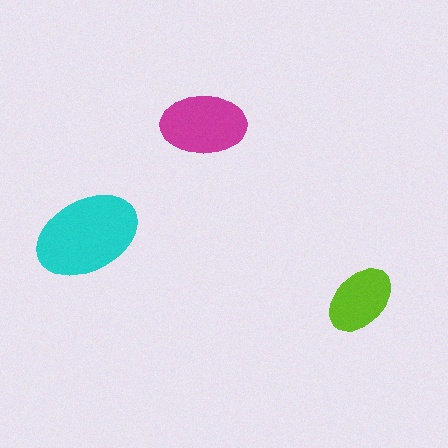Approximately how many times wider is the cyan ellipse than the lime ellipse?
About 1.5 times wider.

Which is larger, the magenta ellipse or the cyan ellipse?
The cyan one.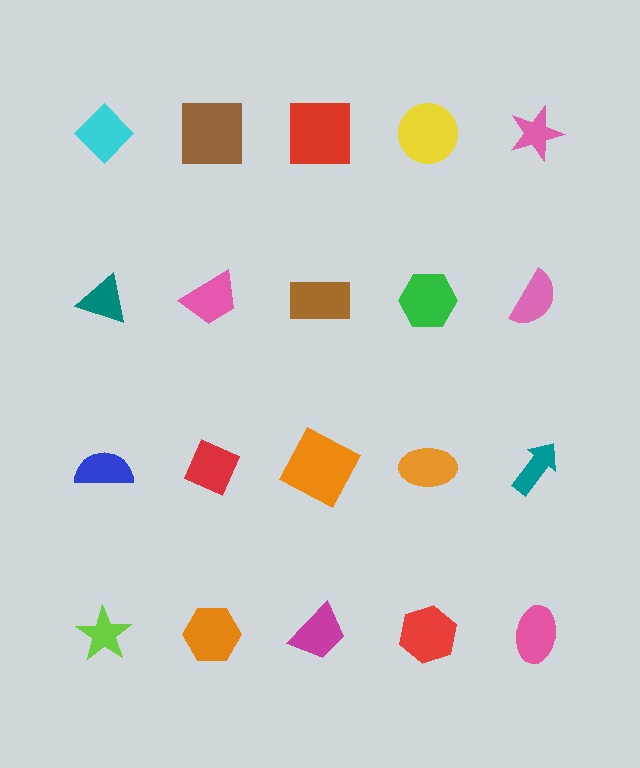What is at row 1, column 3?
A red square.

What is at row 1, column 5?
A pink star.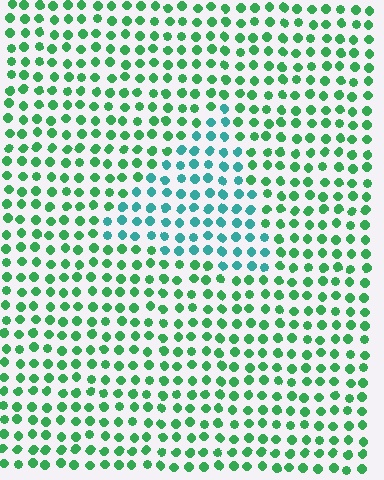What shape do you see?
I see a triangle.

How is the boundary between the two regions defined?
The boundary is defined purely by a slight shift in hue (about 40 degrees). Spacing, size, and orientation are identical on both sides.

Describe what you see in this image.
The image is filled with small green elements in a uniform arrangement. A triangle-shaped region is visible where the elements are tinted to a slightly different hue, forming a subtle color boundary.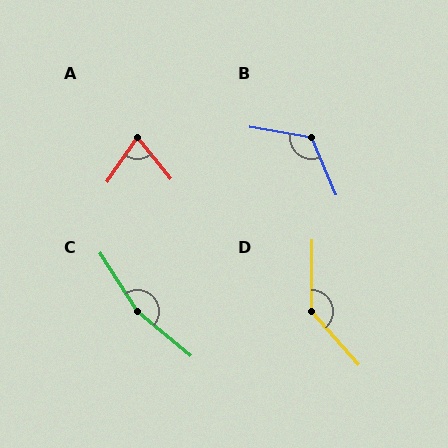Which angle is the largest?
C, at approximately 162 degrees.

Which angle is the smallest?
A, at approximately 73 degrees.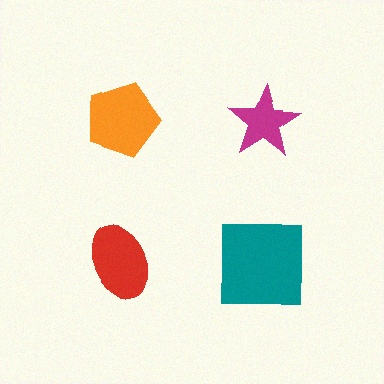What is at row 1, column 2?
A magenta star.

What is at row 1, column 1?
An orange pentagon.